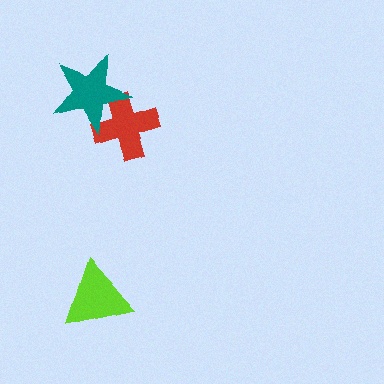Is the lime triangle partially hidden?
No, no other shape covers it.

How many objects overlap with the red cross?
1 object overlaps with the red cross.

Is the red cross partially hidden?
Yes, it is partially covered by another shape.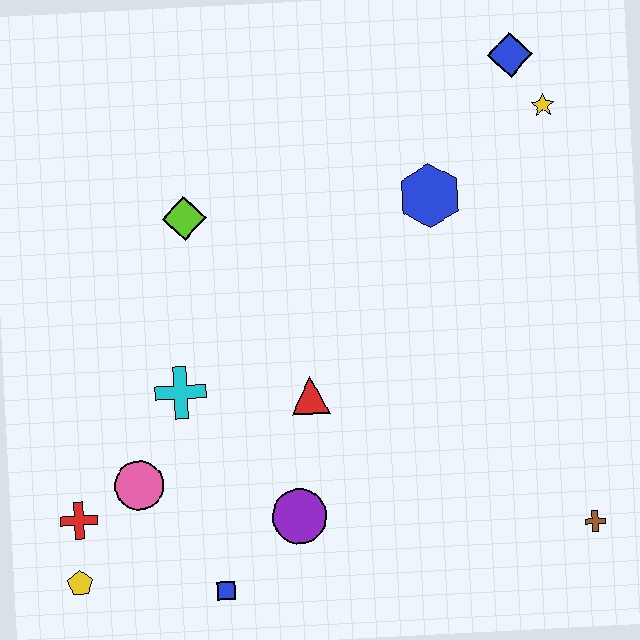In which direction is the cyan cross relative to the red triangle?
The cyan cross is to the left of the red triangle.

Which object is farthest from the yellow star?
The yellow pentagon is farthest from the yellow star.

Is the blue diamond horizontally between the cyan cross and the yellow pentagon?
No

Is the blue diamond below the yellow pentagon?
No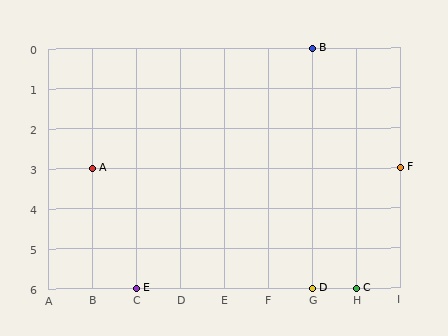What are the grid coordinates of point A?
Point A is at grid coordinates (B, 3).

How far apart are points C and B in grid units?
Points C and B are 1 column and 6 rows apart (about 6.1 grid units diagonally).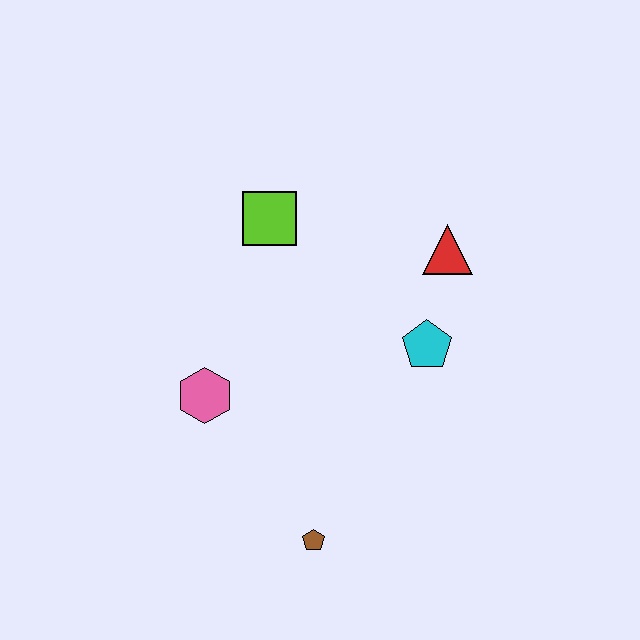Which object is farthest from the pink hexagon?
The red triangle is farthest from the pink hexagon.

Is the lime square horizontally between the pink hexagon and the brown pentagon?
Yes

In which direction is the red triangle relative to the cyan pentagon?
The red triangle is above the cyan pentagon.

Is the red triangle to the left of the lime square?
No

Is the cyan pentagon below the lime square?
Yes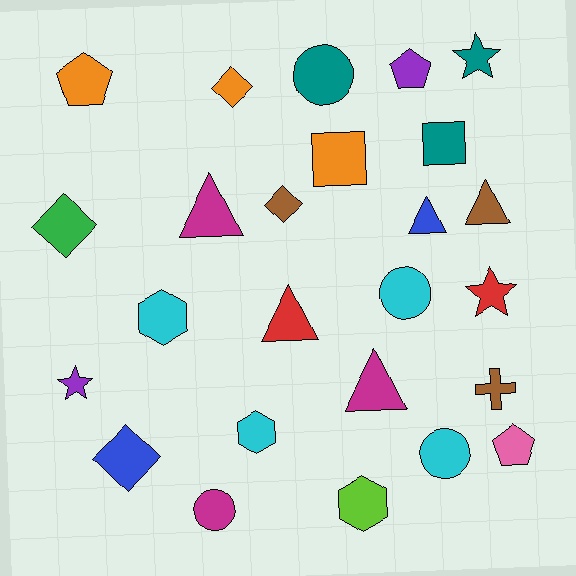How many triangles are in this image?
There are 5 triangles.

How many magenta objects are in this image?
There are 3 magenta objects.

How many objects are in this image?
There are 25 objects.